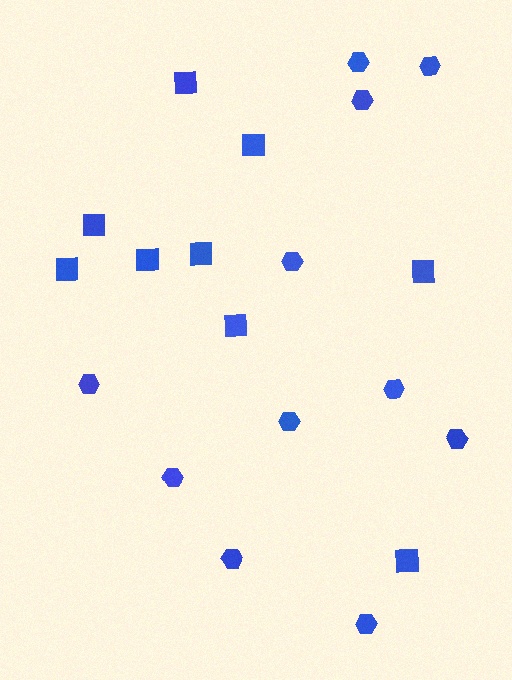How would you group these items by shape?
There are 2 groups: one group of hexagons (11) and one group of squares (9).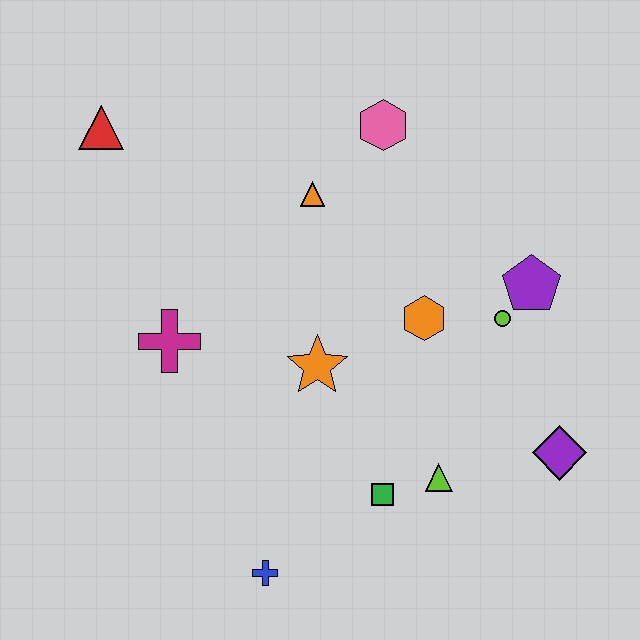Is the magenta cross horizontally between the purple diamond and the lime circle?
No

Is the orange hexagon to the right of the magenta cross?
Yes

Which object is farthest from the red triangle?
The purple diamond is farthest from the red triangle.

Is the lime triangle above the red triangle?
No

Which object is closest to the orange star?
The orange hexagon is closest to the orange star.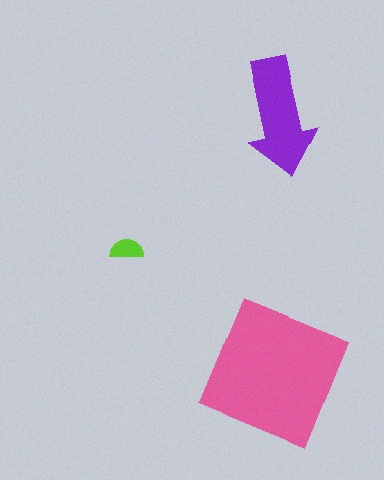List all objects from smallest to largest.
The lime semicircle, the purple arrow, the pink square.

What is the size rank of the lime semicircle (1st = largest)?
3rd.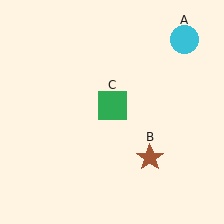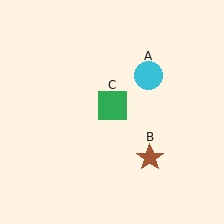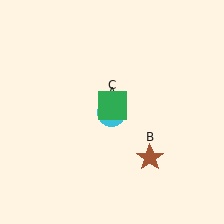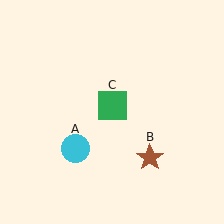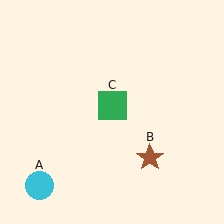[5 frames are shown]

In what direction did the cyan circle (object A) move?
The cyan circle (object A) moved down and to the left.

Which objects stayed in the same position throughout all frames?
Brown star (object B) and green square (object C) remained stationary.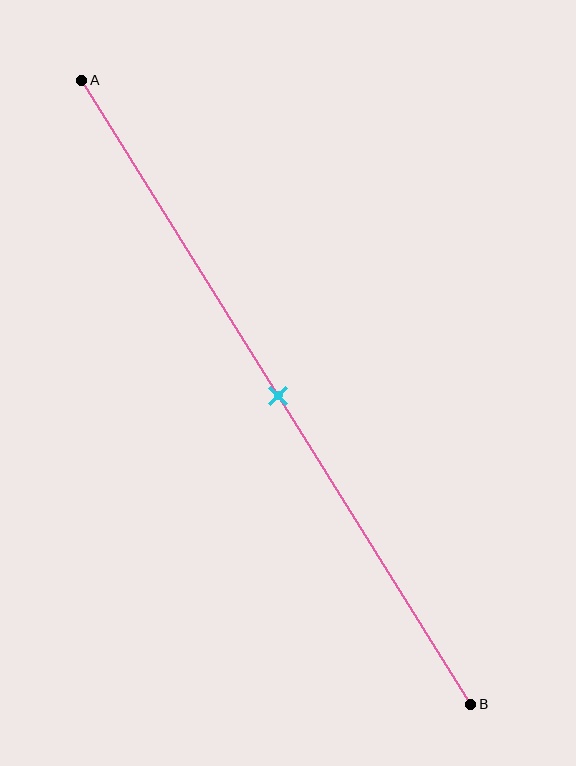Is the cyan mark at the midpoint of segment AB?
Yes, the mark is approximately at the midpoint.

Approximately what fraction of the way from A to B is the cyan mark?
The cyan mark is approximately 50% of the way from A to B.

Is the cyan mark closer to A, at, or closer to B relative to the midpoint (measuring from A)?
The cyan mark is approximately at the midpoint of segment AB.